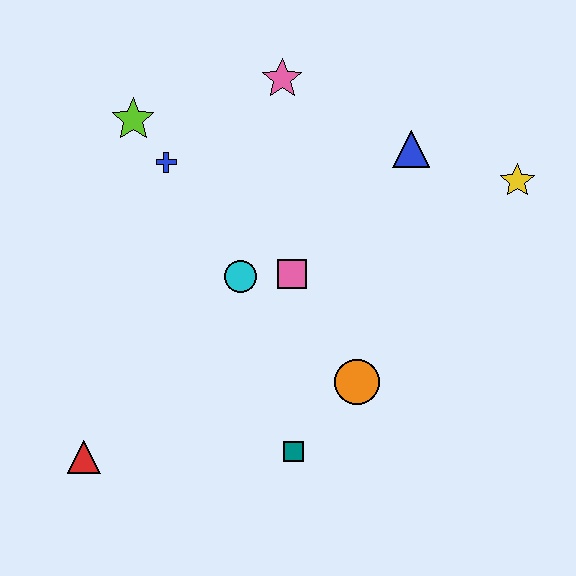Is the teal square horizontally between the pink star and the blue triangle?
Yes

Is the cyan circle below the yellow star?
Yes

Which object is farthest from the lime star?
The yellow star is farthest from the lime star.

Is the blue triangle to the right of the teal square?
Yes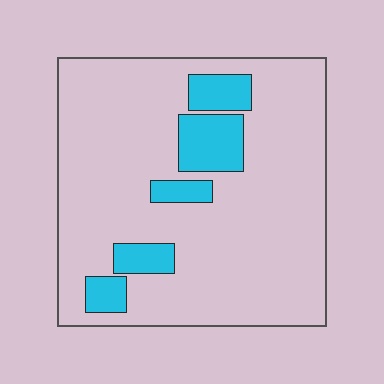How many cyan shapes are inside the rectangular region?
5.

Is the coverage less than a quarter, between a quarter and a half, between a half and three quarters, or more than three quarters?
Less than a quarter.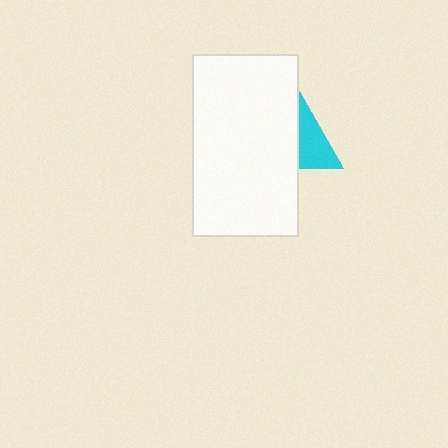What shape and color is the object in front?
The object in front is a white rectangle.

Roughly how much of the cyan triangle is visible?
About half of it is visible (roughly 50%).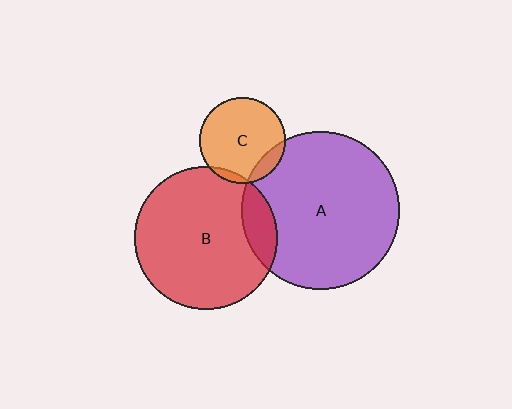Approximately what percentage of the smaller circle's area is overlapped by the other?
Approximately 5%.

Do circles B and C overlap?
Yes.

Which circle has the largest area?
Circle A (purple).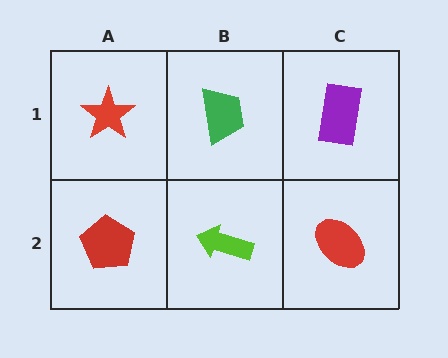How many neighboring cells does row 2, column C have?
2.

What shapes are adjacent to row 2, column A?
A red star (row 1, column A), a lime arrow (row 2, column B).